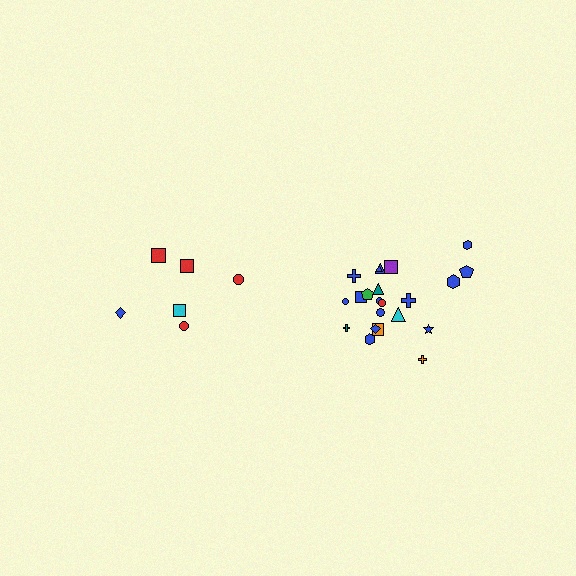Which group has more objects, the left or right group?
The right group.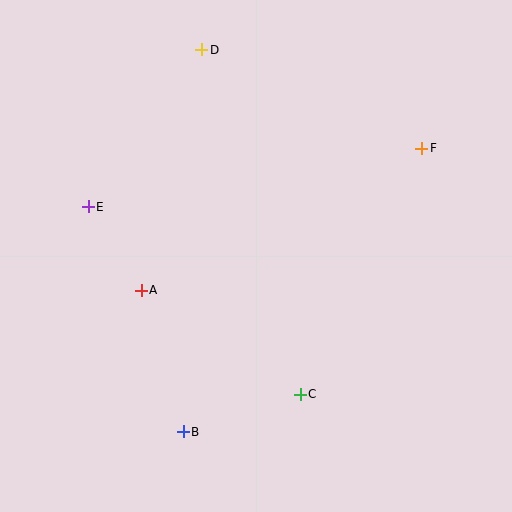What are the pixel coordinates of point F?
Point F is at (422, 148).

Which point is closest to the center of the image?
Point A at (141, 291) is closest to the center.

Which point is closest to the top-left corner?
Point D is closest to the top-left corner.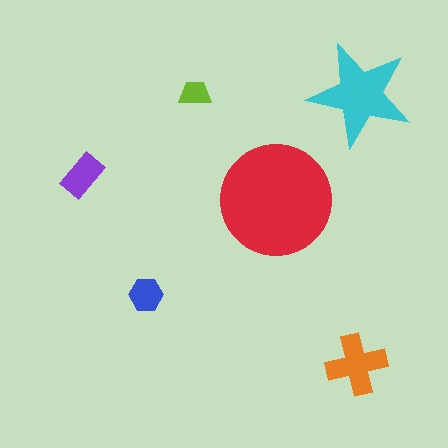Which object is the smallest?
The lime trapezoid.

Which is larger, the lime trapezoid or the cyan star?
The cyan star.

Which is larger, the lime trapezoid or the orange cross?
The orange cross.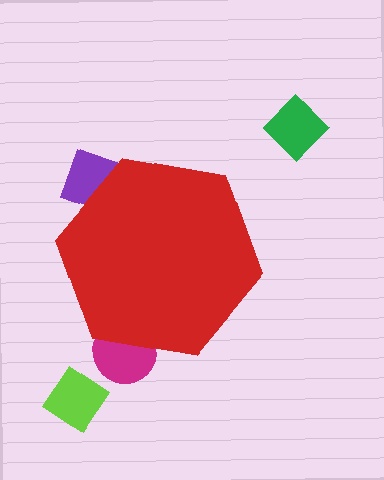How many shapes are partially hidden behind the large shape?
2 shapes are partially hidden.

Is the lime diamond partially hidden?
No, the lime diamond is fully visible.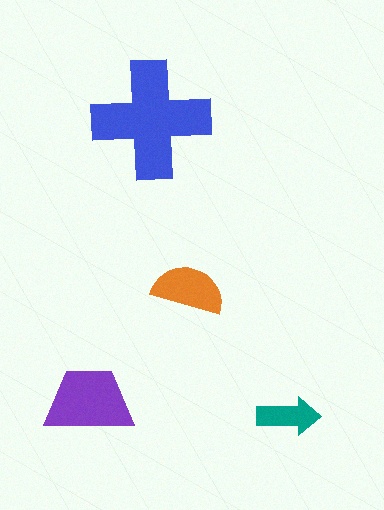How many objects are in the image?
There are 4 objects in the image.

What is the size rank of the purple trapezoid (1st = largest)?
2nd.